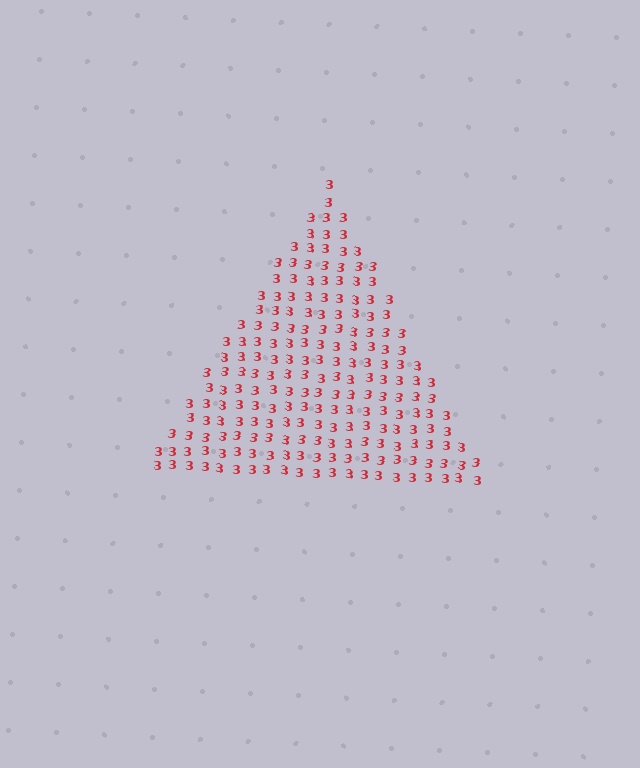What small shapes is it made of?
It is made of small digit 3's.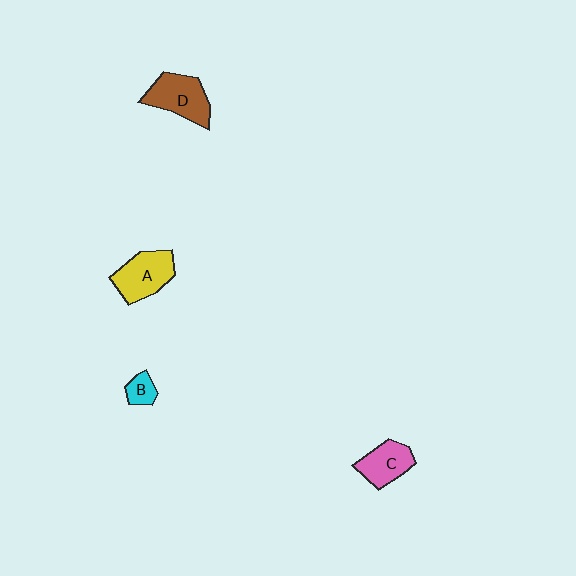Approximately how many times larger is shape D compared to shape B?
Approximately 2.9 times.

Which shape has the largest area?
Shape D (brown).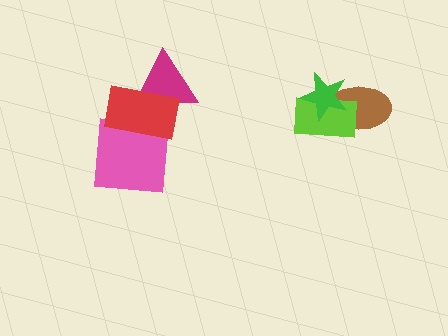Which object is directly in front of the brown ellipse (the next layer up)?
The lime rectangle is directly in front of the brown ellipse.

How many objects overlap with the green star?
2 objects overlap with the green star.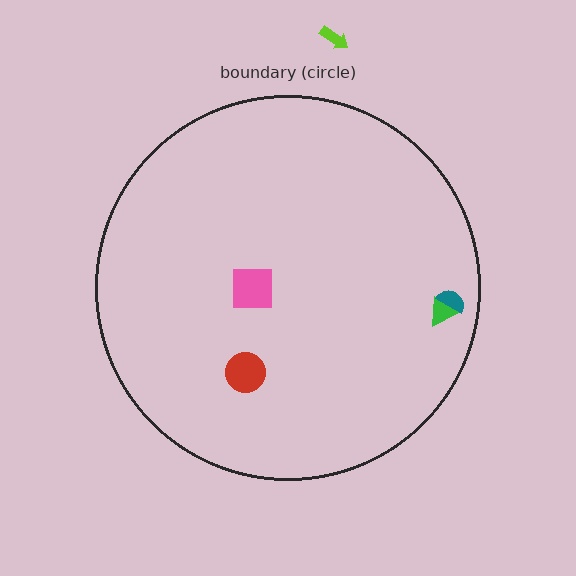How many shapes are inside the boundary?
4 inside, 1 outside.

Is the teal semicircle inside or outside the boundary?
Inside.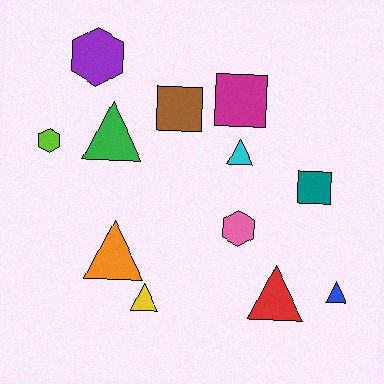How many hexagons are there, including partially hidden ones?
There are 3 hexagons.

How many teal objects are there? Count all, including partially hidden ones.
There is 1 teal object.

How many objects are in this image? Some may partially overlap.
There are 12 objects.